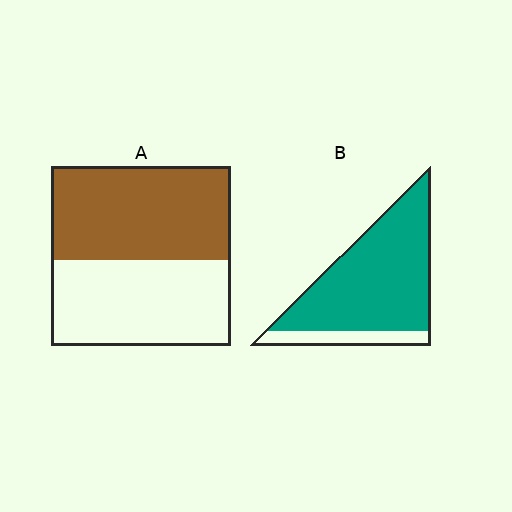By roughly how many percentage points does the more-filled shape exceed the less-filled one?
By roughly 30 percentage points (B over A).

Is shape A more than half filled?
Roughly half.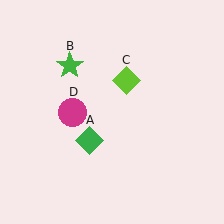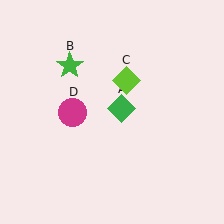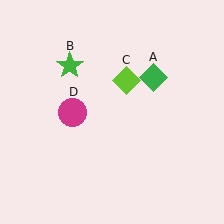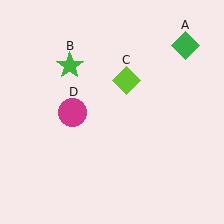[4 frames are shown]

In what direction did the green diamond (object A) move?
The green diamond (object A) moved up and to the right.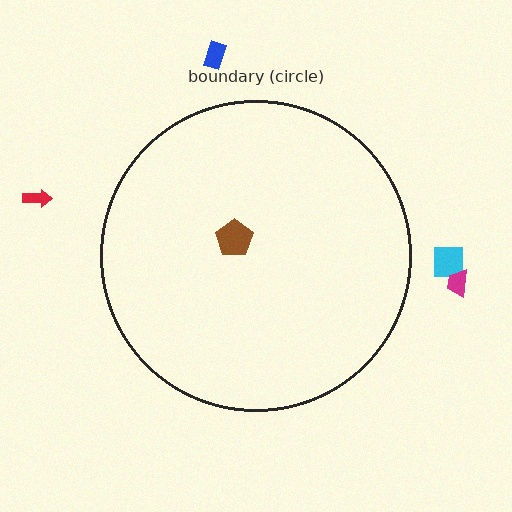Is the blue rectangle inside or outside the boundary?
Outside.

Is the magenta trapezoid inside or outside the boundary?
Outside.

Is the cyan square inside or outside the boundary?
Outside.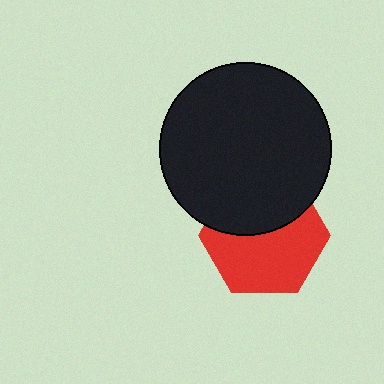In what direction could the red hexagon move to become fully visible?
The red hexagon could move down. That would shift it out from behind the black circle entirely.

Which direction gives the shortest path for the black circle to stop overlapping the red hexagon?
Moving up gives the shortest separation.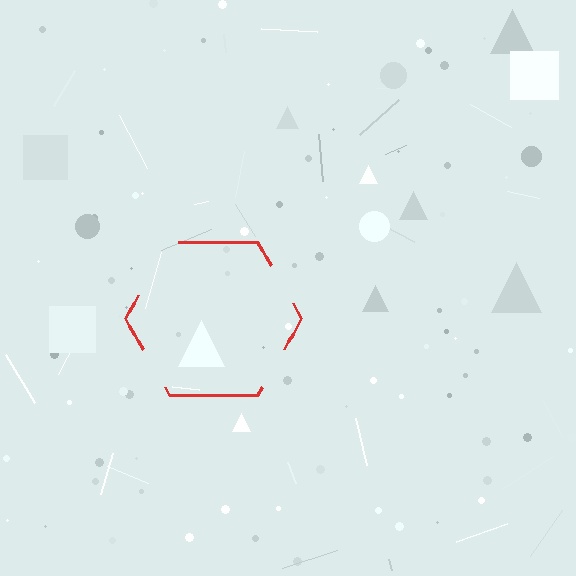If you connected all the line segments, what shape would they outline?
They would outline a hexagon.